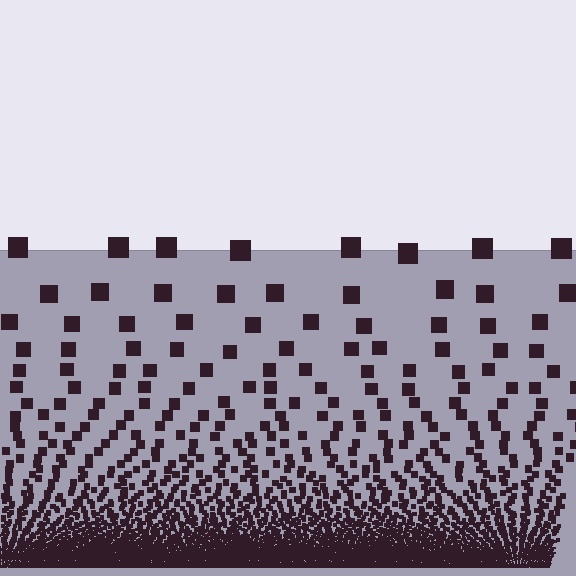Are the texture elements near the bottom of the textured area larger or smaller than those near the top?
Smaller. The gradient is inverted — elements near the bottom are smaller and denser.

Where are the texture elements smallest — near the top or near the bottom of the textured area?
Near the bottom.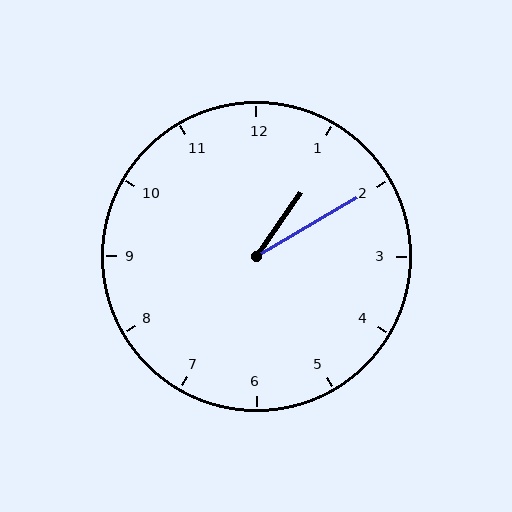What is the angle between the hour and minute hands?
Approximately 25 degrees.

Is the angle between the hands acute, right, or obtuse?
It is acute.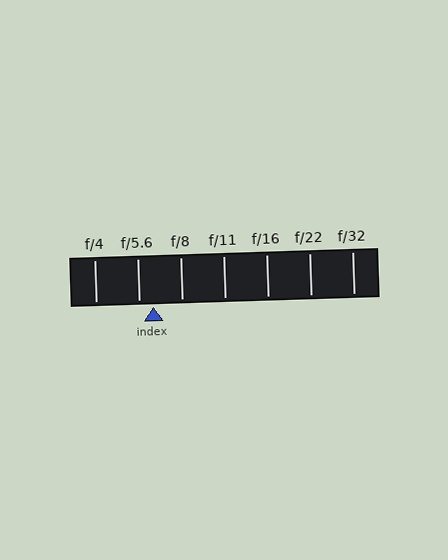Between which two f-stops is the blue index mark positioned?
The index mark is between f/5.6 and f/8.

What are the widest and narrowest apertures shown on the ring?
The widest aperture shown is f/4 and the narrowest is f/32.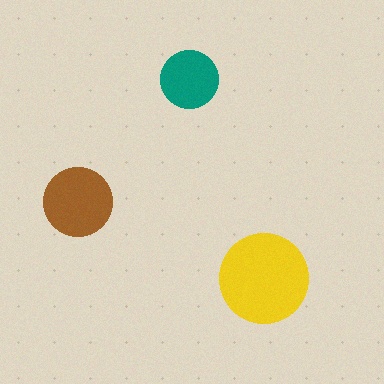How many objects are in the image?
There are 3 objects in the image.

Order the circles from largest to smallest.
the yellow one, the brown one, the teal one.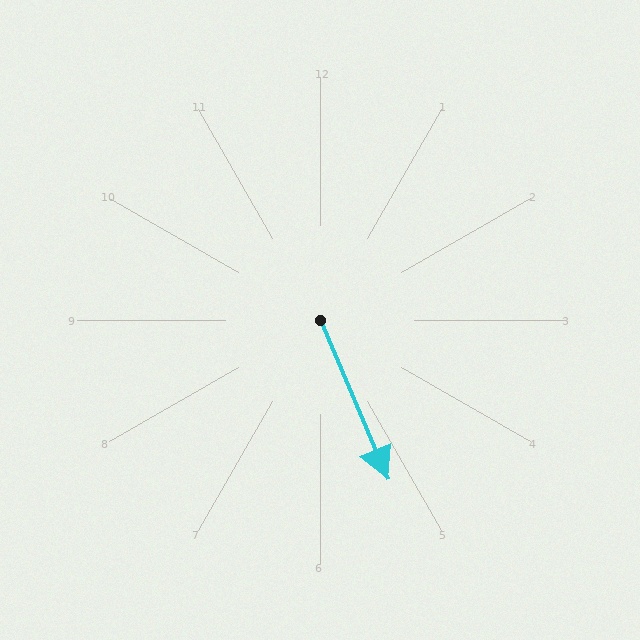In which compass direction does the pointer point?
Southeast.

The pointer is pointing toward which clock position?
Roughly 5 o'clock.